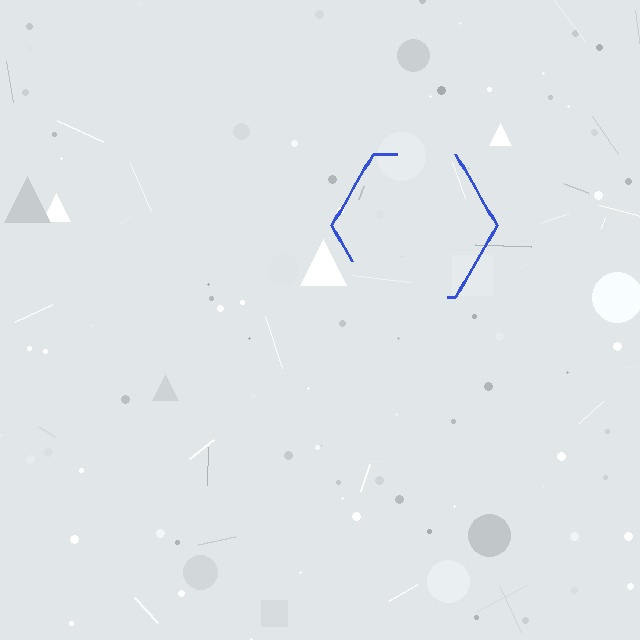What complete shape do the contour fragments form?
The contour fragments form a hexagon.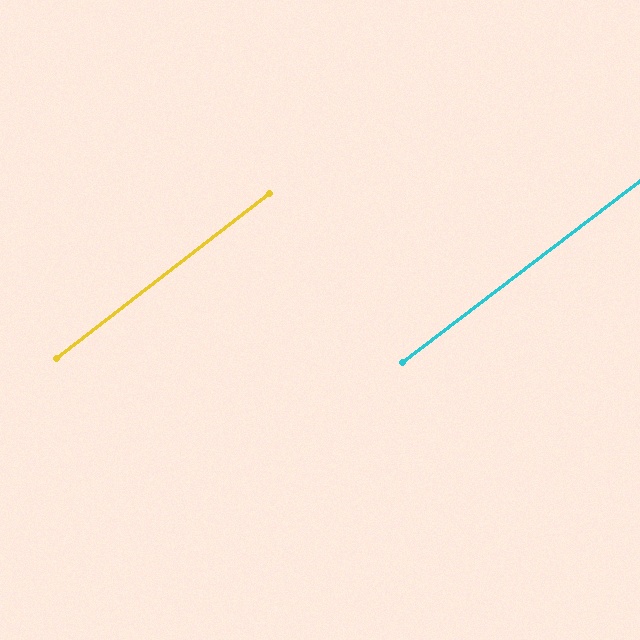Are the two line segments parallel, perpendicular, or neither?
Parallel — their directions differ by only 0.6°.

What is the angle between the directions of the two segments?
Approximately 1 degree.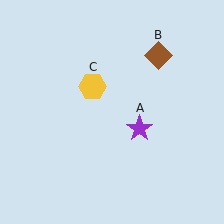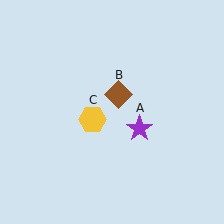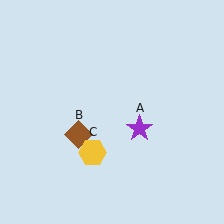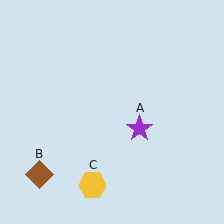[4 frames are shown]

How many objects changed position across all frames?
2 objects changed position: brown diamond (object B), yellow hexagon (object C).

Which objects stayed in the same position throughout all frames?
Purple star (object A) remained stationary.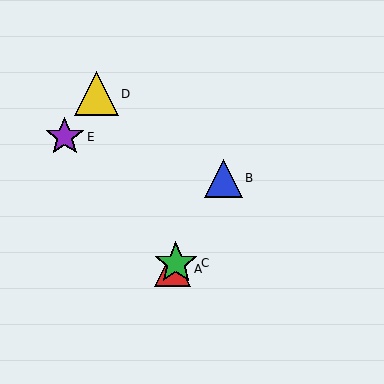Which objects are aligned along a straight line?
Objects A, B, C are aligned along a straight line.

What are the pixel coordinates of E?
Object E is at (65, 137).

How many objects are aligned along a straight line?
3 objects (A, B, C) are aligned along a straight line.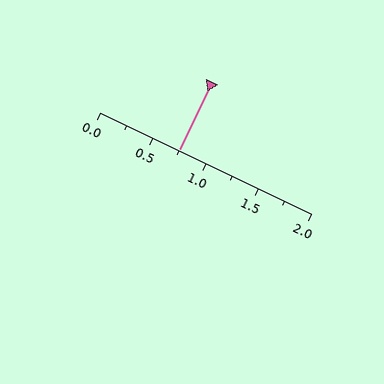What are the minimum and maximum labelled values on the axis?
The axis runs from 0.0 to 2.0.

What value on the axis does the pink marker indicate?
The marker indicates approximately 0.75.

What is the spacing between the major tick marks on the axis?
The major ticks are spaced 0.5 apart.